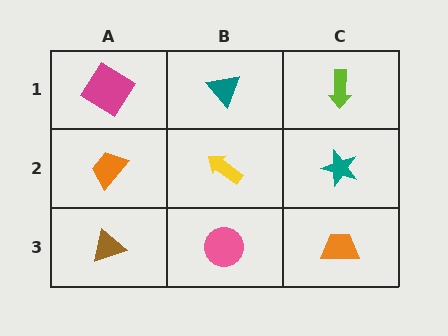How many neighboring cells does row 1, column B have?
3.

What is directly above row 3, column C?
A teal star.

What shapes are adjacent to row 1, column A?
An orange trapezoid (row 2, column A), a teal triangle (row 1, column B).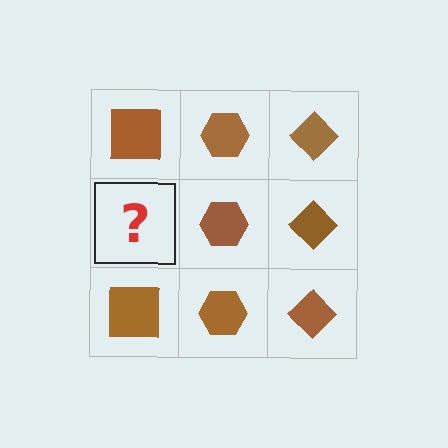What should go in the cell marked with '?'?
The missing cell should contain a brown square.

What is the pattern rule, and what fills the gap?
The rule is that each column has a consistent shape. The gap should be filled with a brown square.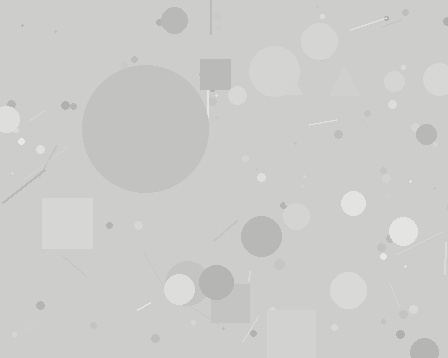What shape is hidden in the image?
A circle is hidden in the image.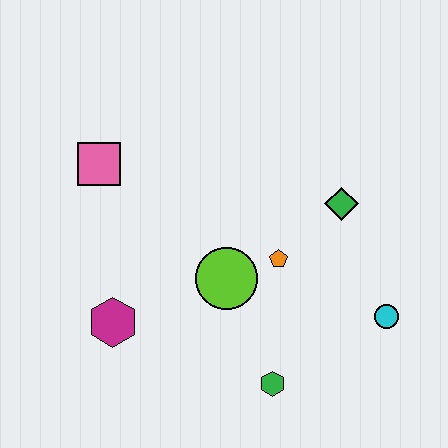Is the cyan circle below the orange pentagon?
Yes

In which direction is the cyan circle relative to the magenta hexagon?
The cyan circle is to the right of the magenta hexagon.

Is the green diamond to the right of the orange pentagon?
Yes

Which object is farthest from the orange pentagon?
The pink square is farthest from the orange pentagon.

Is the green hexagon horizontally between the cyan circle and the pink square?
Yes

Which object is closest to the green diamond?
The orange pentagon is closest to the green diamond.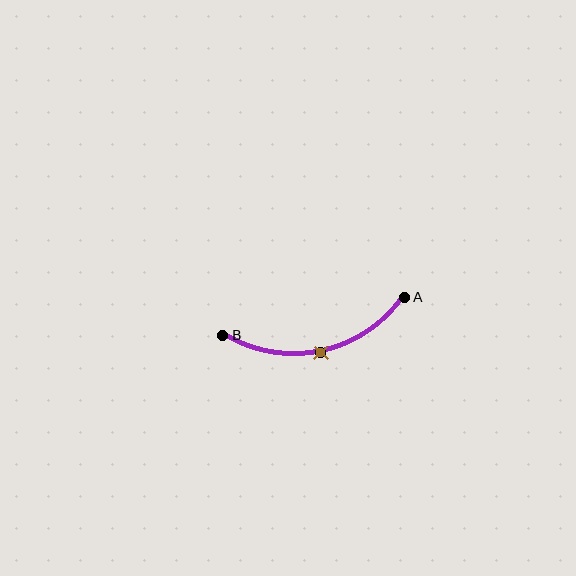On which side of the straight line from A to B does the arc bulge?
The arc bulges below the straight line connecting A and B.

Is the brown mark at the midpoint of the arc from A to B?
Yes. The brown mark lies on the arc at equal arc-length from both A and B — it is the arc midpoint.